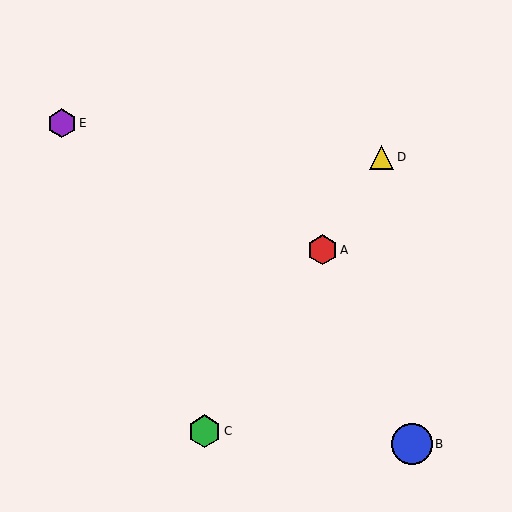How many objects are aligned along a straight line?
3 objects (A, C, D) are aligned along a straight line.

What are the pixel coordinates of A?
Object A is at (322, 250).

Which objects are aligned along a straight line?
Objects A, C, D are aligned along a straight line.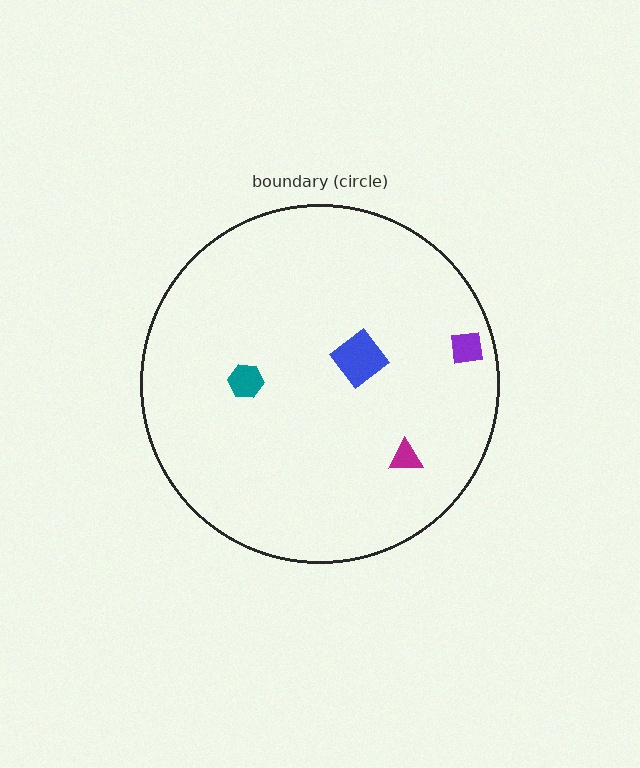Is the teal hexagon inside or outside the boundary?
Inside.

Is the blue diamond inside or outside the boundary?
Inside.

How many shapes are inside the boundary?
4 inside, 0 outside.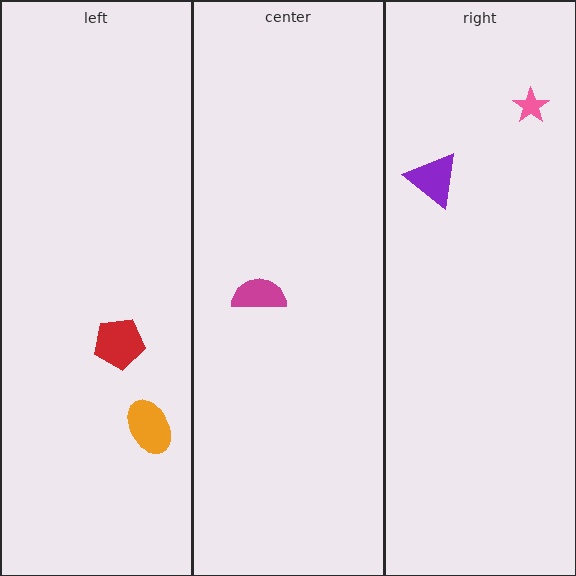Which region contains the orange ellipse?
The left region.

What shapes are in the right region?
The purple triangle, the pink star.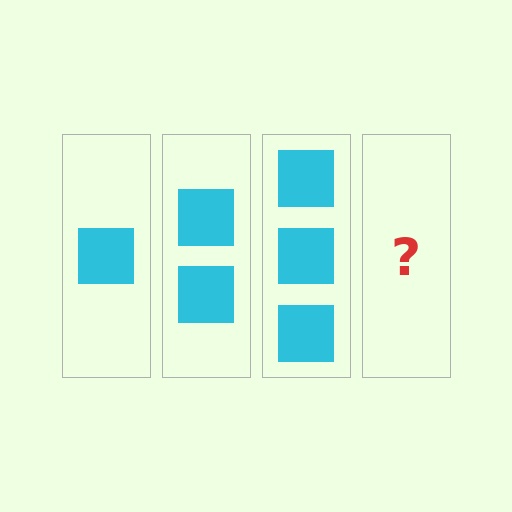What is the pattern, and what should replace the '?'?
The pattern is that each step adds one more square. The '?' should be 4 squares.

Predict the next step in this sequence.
The next step is 4 squares.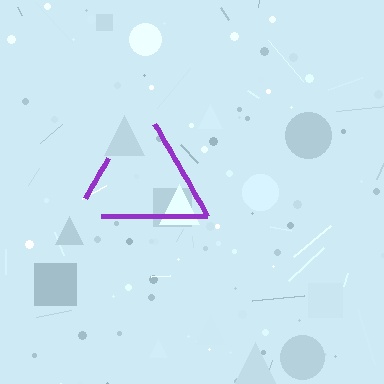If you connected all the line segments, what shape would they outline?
They would outline a triangle.